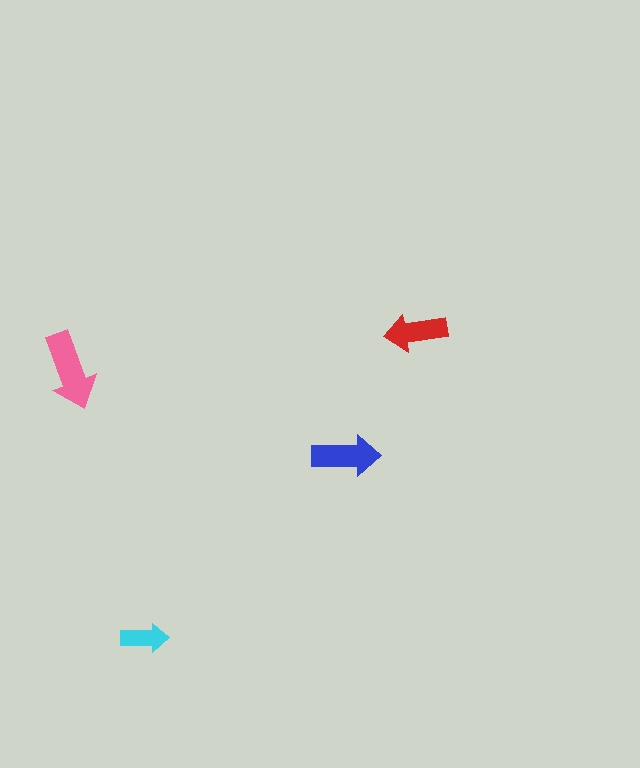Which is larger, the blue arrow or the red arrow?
The blue one.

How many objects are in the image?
There are 4 objects in the image.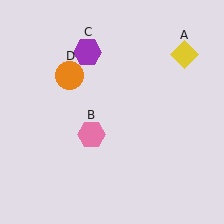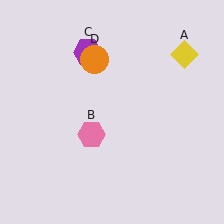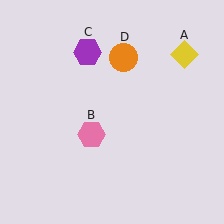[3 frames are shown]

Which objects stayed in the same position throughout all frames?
Yellow diamond (object A) and pink hexagon (object B) and purple hexagon (object C) remained stationary.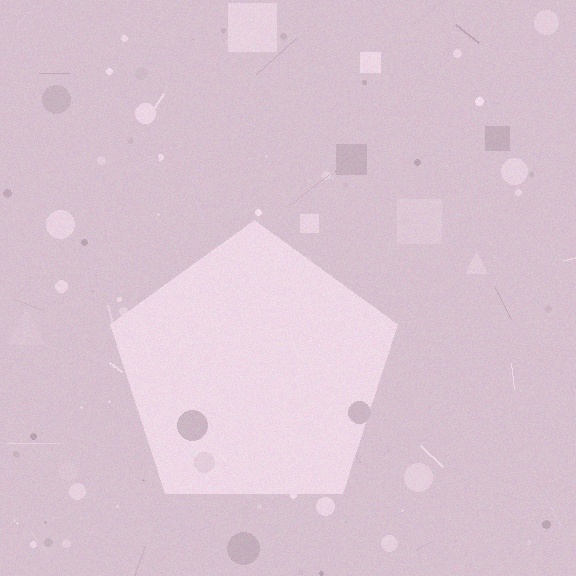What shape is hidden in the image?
A pentagon is hidden in the image.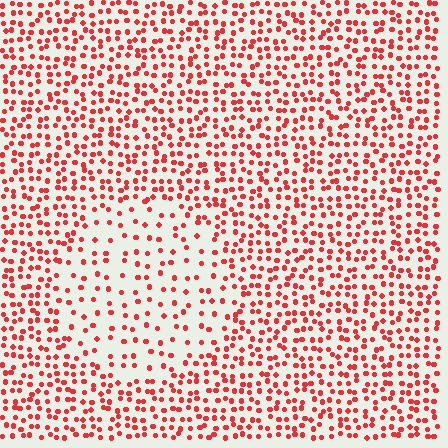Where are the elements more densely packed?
The elements are more densely packed outside the circle boundary.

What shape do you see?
I see a circle.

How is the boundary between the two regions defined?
The boundary is defined by a change in element density (approximately 2.1x ratio). All elements are the same color, size, and shape.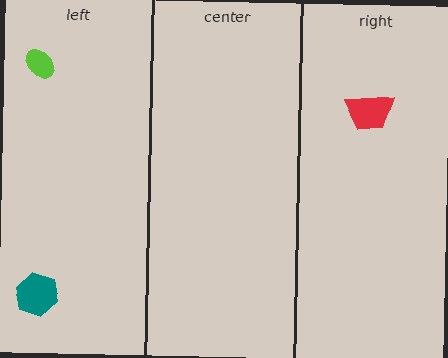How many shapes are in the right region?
1.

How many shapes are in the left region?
2.